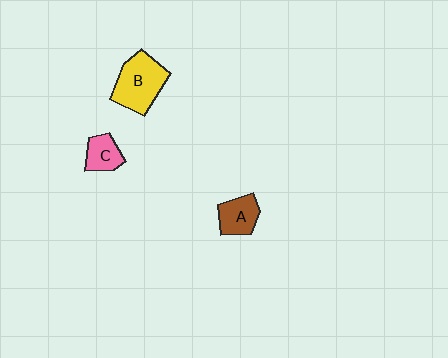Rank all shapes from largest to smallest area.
From largest to smallest: B (yellow), A (brown), C (pink).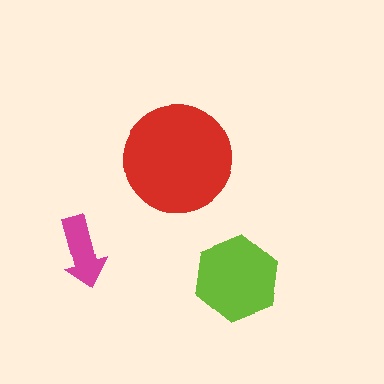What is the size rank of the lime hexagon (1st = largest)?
2nd.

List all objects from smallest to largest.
The magenta arrow, the lime hexagon, the red circle.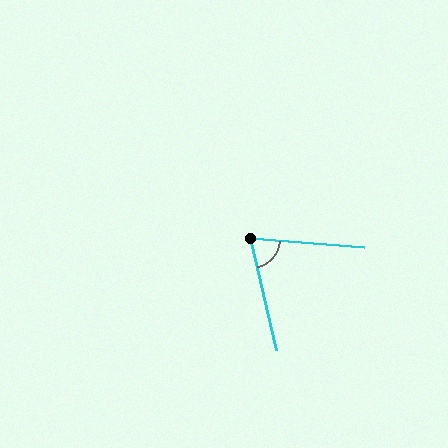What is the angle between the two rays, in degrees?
Approximately 72 degrees.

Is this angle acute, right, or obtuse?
It is acute.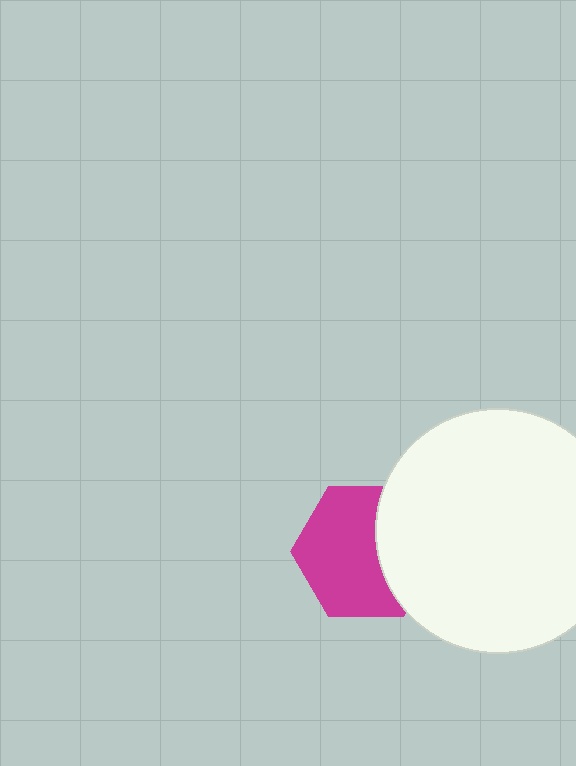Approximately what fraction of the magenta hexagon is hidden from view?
Roughly 35% of the magenta hexagon is hidden behind the white circle.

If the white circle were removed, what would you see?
You would see the complete magenta hexagon.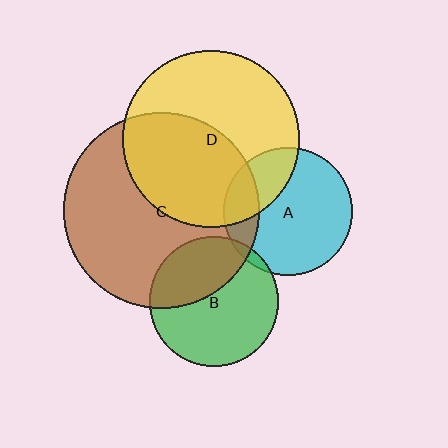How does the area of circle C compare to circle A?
Approximately 2.3 times.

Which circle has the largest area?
Circle C (brown).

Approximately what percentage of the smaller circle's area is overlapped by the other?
Approximately 35%.